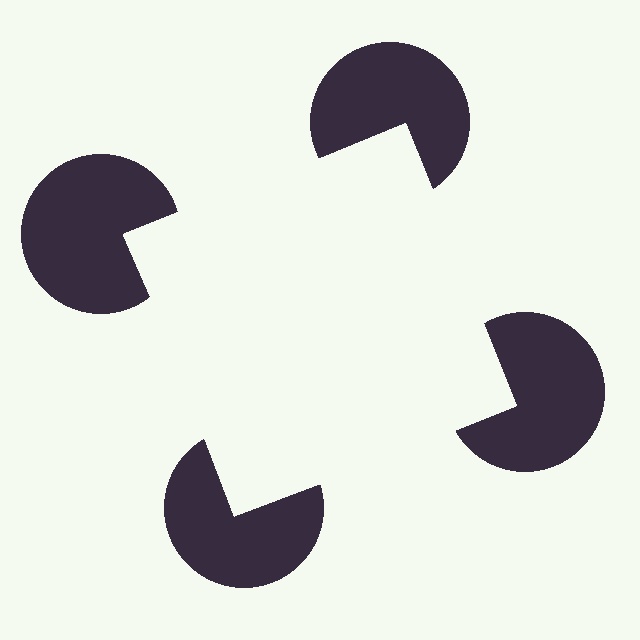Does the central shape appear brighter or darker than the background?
It typically appears slightly brighter than the background, even though no actual brightness change is drawn.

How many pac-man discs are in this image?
There are 4 — one at each vertex of the illusory square.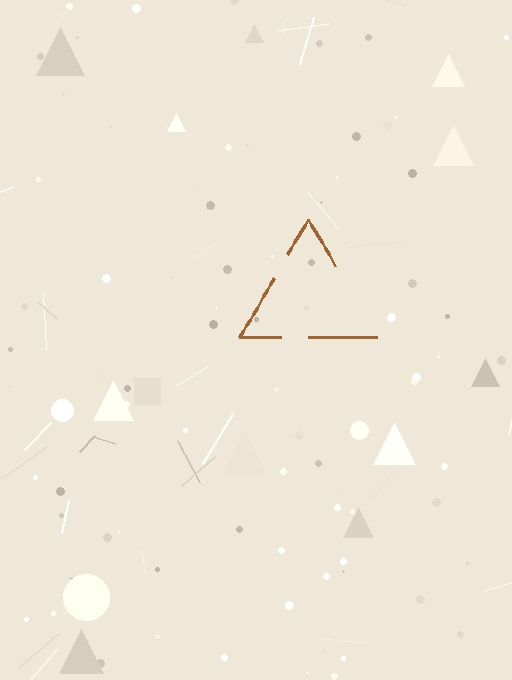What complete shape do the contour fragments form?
The contour fragments form a triangle.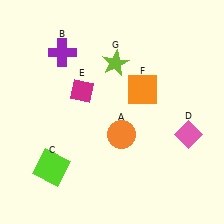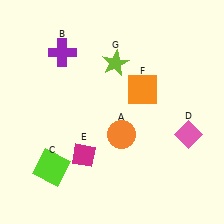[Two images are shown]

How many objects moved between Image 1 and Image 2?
1 object moved between the two images.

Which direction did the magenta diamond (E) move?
The magenta diamond (E) moved down.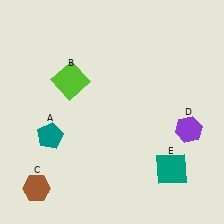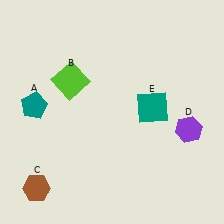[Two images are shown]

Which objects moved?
The objects that moved are: the teal pentagon (A), the teal square (E).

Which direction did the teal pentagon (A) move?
The teal pentagon (A) moved up.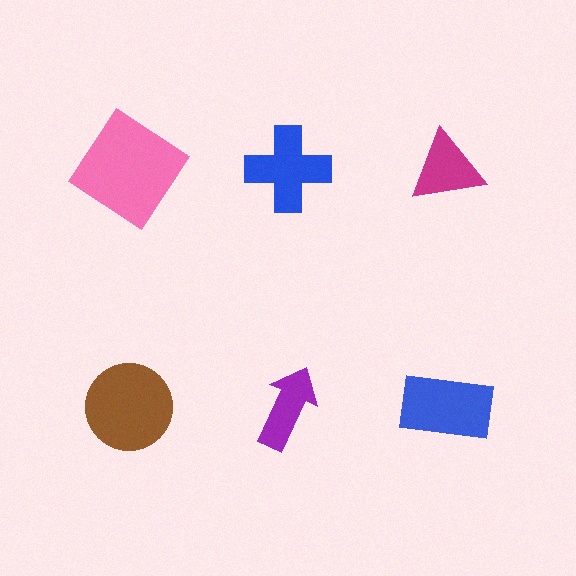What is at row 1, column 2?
A blue cross.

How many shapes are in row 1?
3 shapes.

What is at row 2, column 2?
A purple arrow.